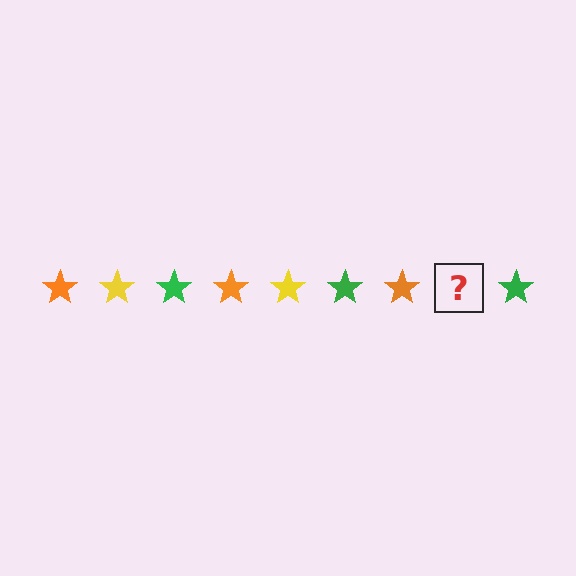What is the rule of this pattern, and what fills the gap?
The rule is that the pattern cycles through orange, yellow, green stars. The gap should be filled with a yellow star.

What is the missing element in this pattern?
The missing element is a yellow star.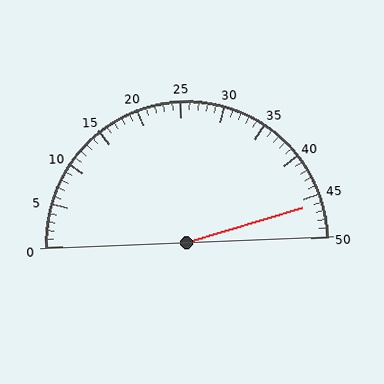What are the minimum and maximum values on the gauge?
The gauge ranges from 0 to 50.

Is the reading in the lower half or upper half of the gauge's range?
The reading is in the upper half of the range (0 to 50).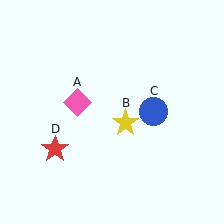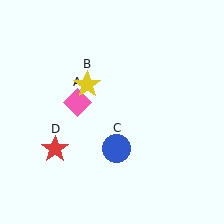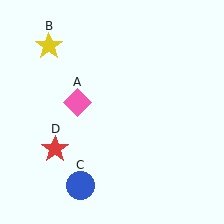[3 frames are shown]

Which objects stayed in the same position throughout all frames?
Pink diamond (object A) and red star (object D) remained stationary.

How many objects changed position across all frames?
2 objects changed position: yellow star (object B), blue circle (object C).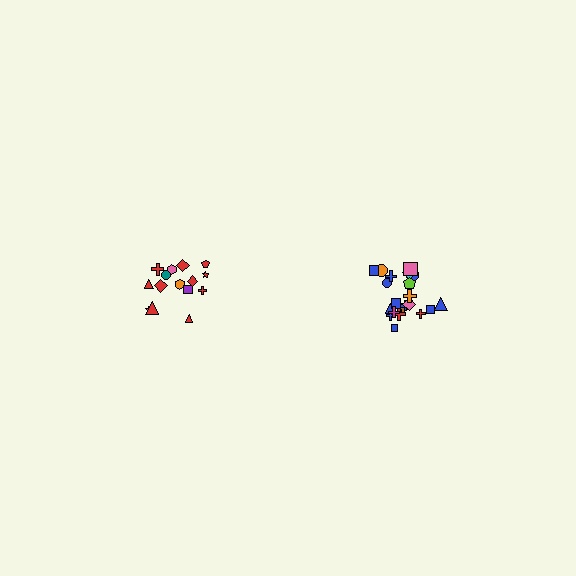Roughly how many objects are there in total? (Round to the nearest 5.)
Roughly 35 objects in total.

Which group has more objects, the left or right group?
The right group.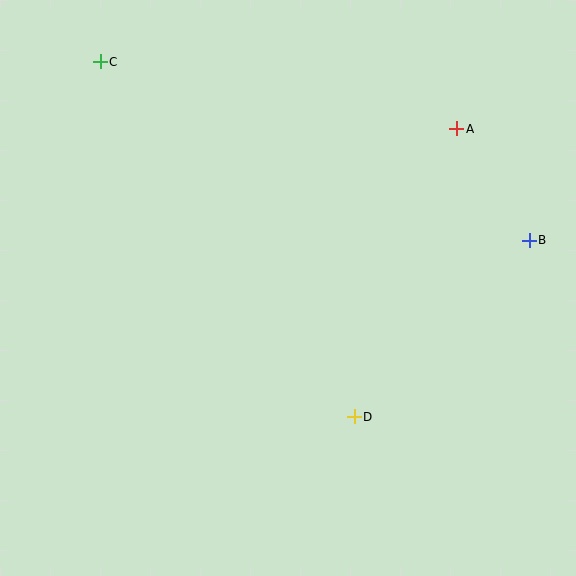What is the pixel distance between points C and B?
The distance between C and B is 465 pixels.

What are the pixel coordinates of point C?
Point C is at (100, 62).